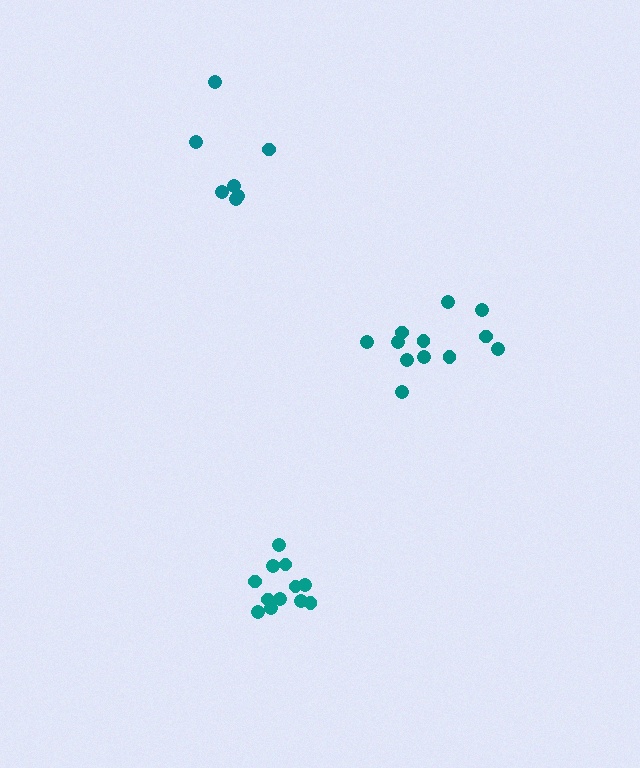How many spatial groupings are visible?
There are 3 spatial groupings.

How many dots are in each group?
Group 1: 12 dots, Group 2: 7 dots, Group 3: 12 dots (31 total).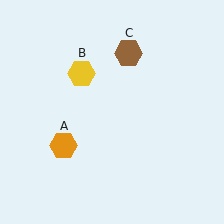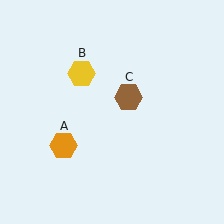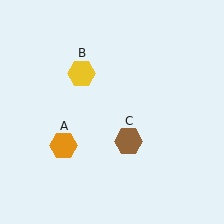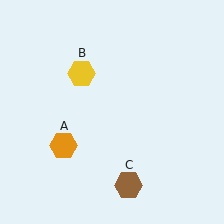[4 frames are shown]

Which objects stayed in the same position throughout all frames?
Orange hexagon (object A) and yellow hexagon (object B) remained stationary.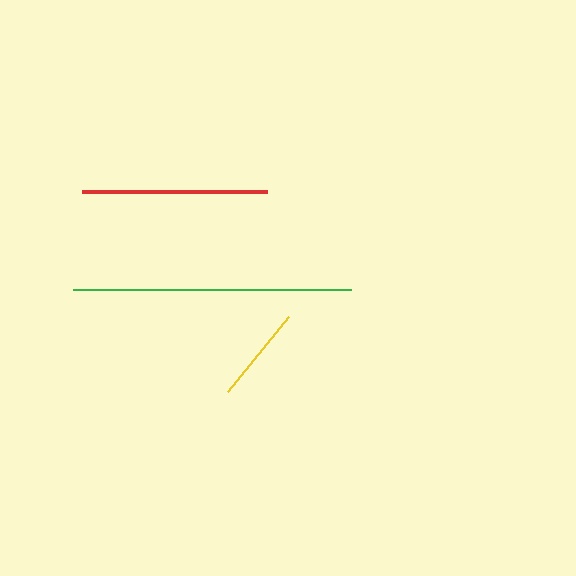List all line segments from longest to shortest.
From longest to shortest: green, red, yellow.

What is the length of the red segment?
The red segment is approximately 185 pixels long.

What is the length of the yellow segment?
The yellow segment is approximately 97 pixels long.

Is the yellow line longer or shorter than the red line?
The red line is longer than the yellow line.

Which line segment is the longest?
The green line is the longest at approximately 278 pixels.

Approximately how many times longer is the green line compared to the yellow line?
The green line is approximately 2.9 times the length of the yellow line.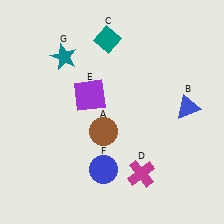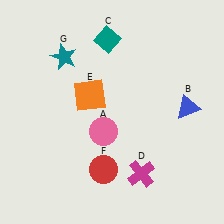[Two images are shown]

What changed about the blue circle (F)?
In Image 1, F is blue. In Image 2, it changed to red.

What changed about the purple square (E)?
In Image 1, E is purple. In Image 2, it changed to orange.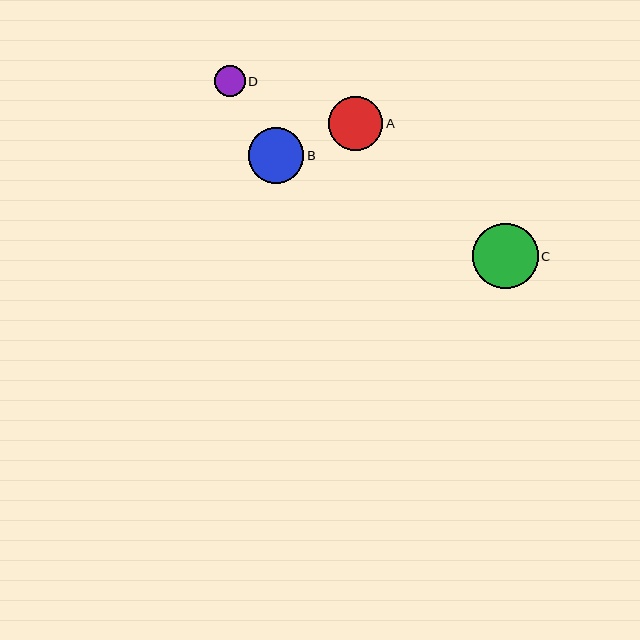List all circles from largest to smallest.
From largest to smallest: C, B, A, D.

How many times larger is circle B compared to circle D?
Circle B is approximately 1.8 times the size of circle D.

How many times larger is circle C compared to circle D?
Circle C is approximately 2.1 times the size of circle D.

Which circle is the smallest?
Circle D is the smallest with a size of approximately 30 pixels.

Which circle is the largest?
Circle C is the largest with a size of approximately 65 pixels.